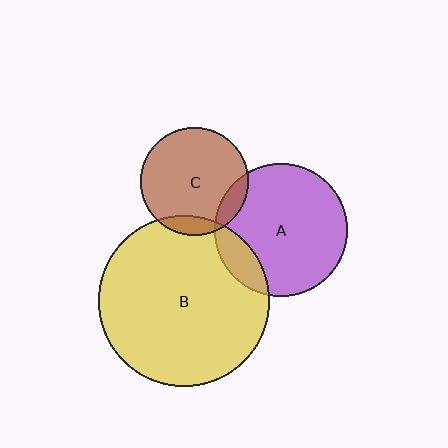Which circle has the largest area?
Circle B (yellow).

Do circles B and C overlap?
Yes.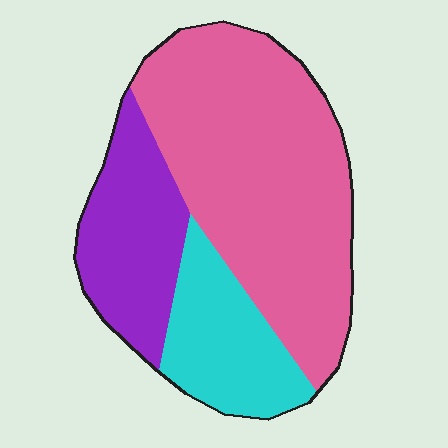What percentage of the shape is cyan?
Cyan takes up about one fifth (1/5) of the shape.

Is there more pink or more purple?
Pink.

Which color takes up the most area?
Pink, at roughly 60%.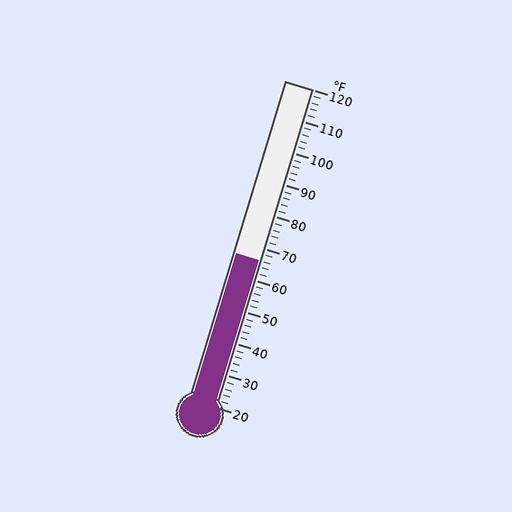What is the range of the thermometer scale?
The thermometer scale ranges from 20°F to 120°F.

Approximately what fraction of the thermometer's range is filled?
The thermometer is filled to approximately 45% of its range.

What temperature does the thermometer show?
The thermometer shows approximately 66°F.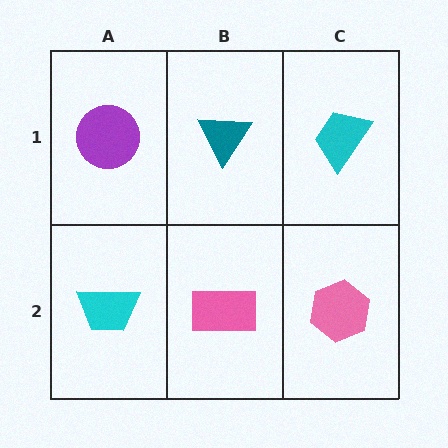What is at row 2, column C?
A pink hexagon.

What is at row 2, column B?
A pink rectangle.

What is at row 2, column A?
A cyan trapezoid.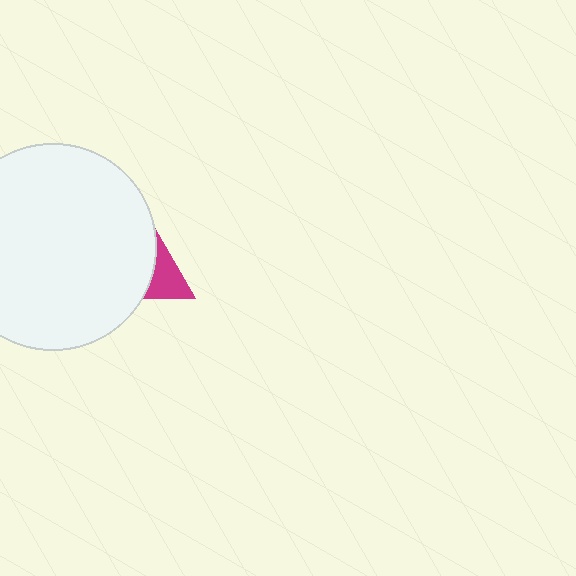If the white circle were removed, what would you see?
You would see the complete magenta triangle.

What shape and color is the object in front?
The object in front is a white circle.